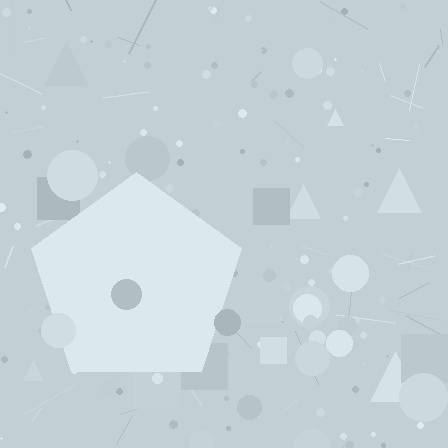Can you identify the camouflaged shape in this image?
The camouflaged shape is a pentagon.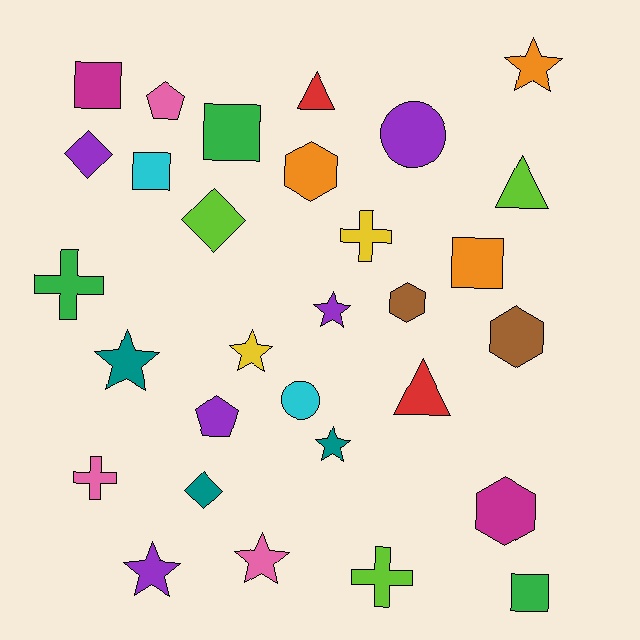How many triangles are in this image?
There are 3 triangles.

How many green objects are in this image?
There are 3 green objects.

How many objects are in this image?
There are 30 objects.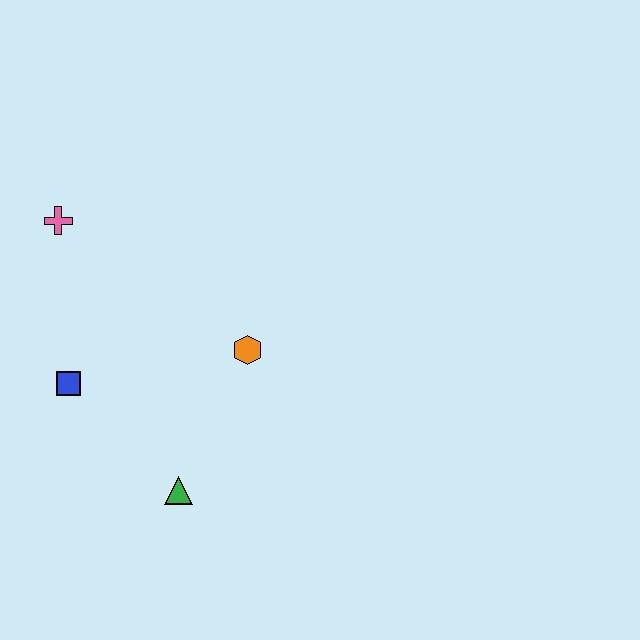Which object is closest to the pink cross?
The blue square is closest to the pink cross.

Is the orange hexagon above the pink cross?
No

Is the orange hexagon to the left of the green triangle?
No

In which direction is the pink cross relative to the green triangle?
The pink cross is above the green triangle.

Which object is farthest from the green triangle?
The pink cross is farthest from the green triangle.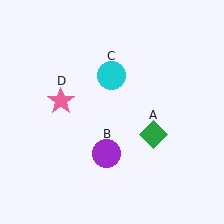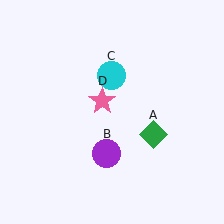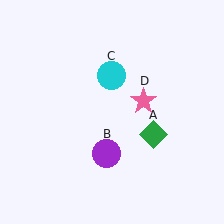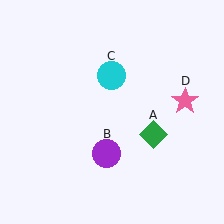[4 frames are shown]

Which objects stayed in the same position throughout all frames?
Green diamond (object A) and purple circle (object B) and cyan circle (object C) remained stationary.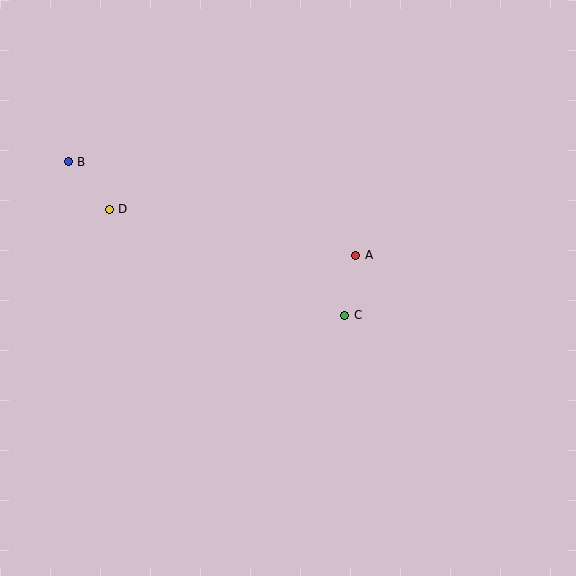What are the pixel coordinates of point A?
Point A is at (356, 255).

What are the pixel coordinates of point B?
Point B is at (68, 162).